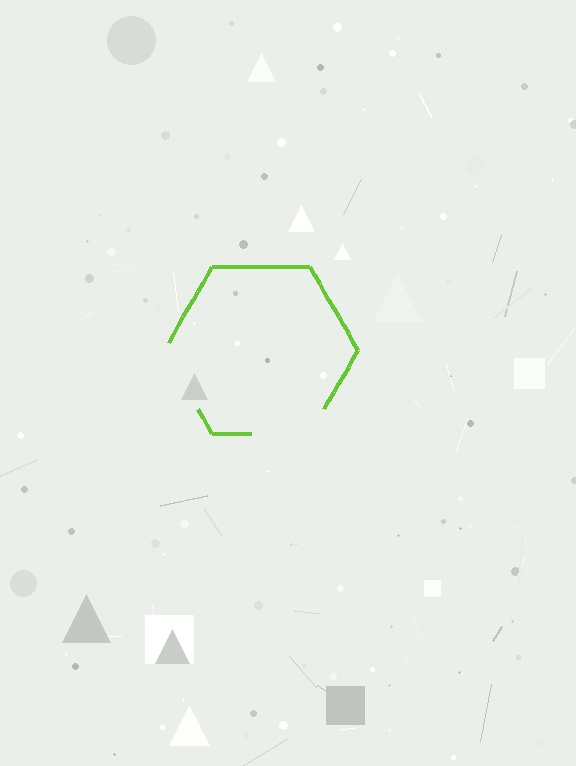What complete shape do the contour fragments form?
The contour fragments form a hexagon.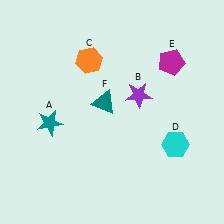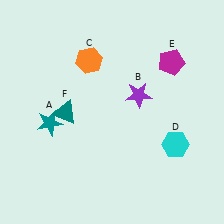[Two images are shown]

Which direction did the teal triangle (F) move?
The teal triangle (F) moved left.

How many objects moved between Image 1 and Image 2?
1 object moved between the two images.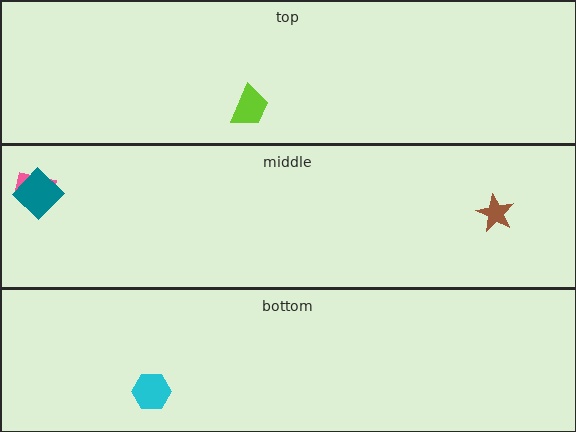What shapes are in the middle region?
The pink rectangle, the teal diamond, the brown star.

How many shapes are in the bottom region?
1.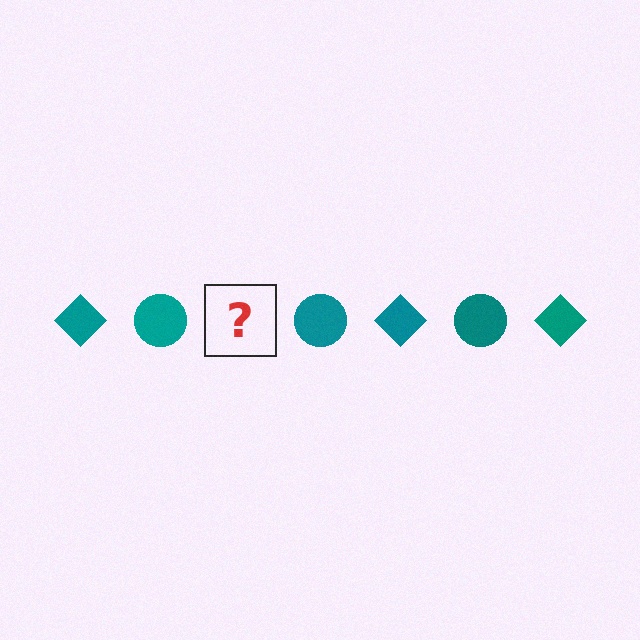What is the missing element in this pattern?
The missing element is a teal diamond.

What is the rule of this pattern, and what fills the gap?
The rule is that the pattern cycles through diamond, circle shapes in teal. The gap should be filled with a teal diamond.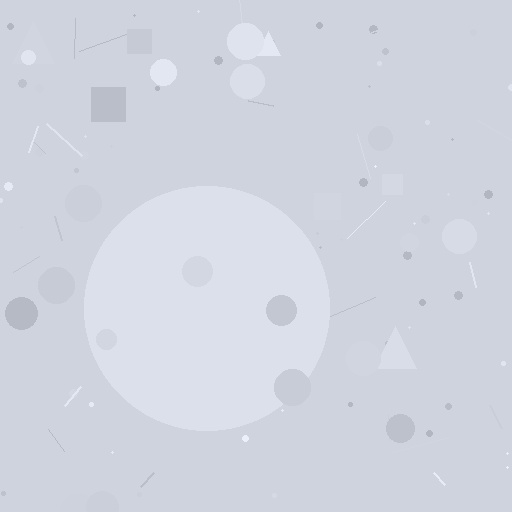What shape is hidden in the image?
A circle is hidden in the image.